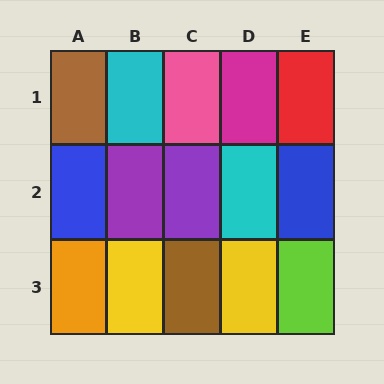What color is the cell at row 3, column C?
Brown.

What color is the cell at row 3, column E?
Lime.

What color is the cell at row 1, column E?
Red.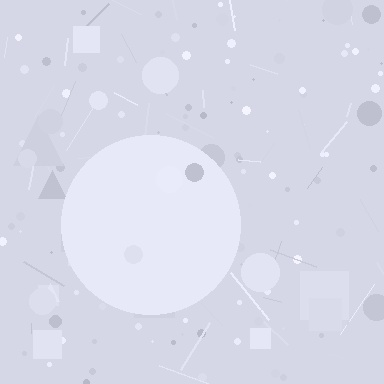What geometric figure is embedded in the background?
A circle is embedded in the background.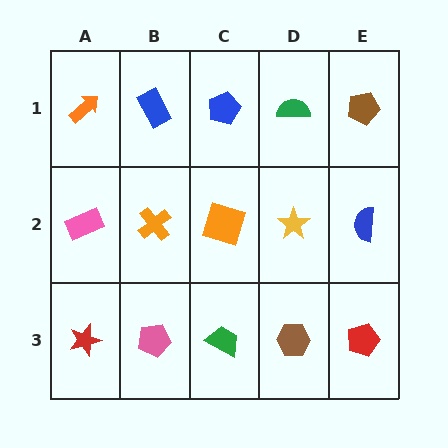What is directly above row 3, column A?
A pink rectangle.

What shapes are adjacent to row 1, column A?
A pink rectangle (row 2, column A), a blue rectangle (row 1, column B).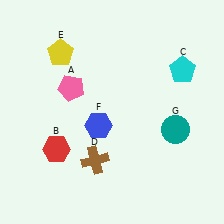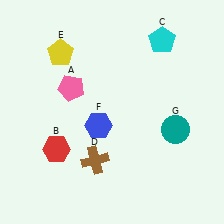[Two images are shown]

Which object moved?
The cyan pentagon (C) moved up.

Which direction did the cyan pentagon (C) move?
The cyan pentagon (C) moved up.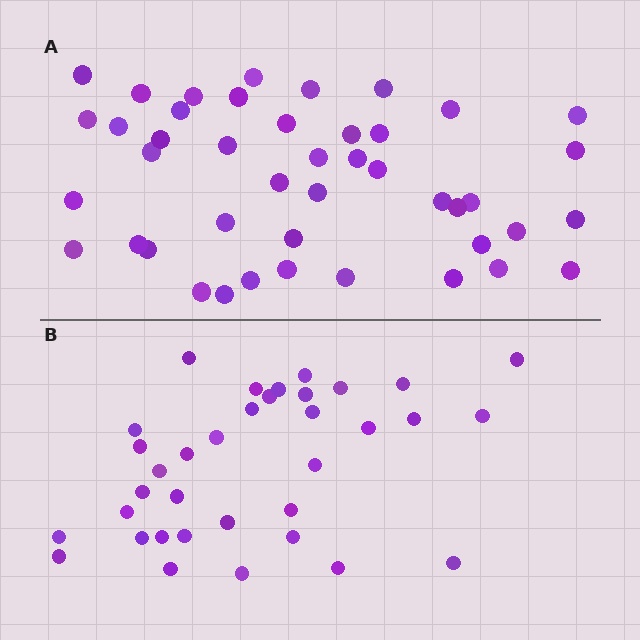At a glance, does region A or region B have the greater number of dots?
Region A (the top region) has more dots.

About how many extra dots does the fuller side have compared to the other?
Region A has roughly 8 or so more dots than region B.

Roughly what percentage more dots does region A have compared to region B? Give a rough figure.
About 25% more.